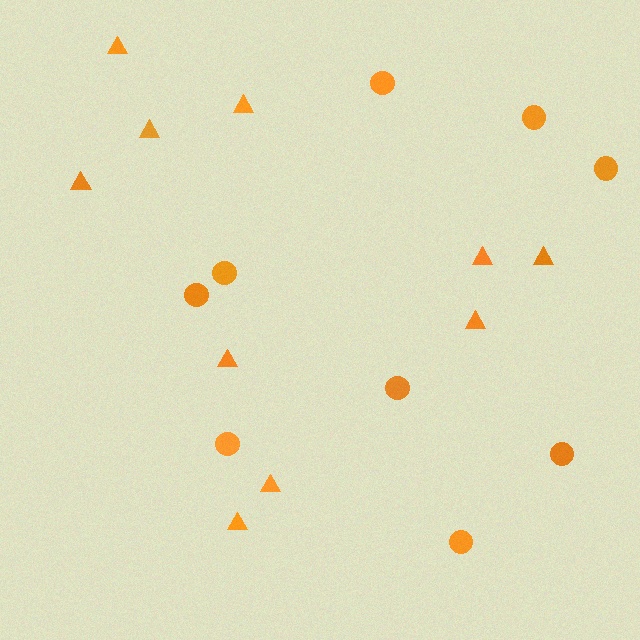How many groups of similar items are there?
There are 2 groups: one group of triangles (10) and one group of circles (9).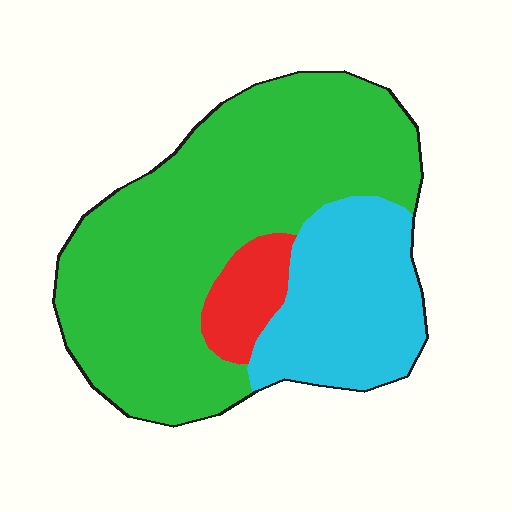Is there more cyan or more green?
Green.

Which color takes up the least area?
Red, at roughly 10%.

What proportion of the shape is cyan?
Cyan covers 26% of the shape.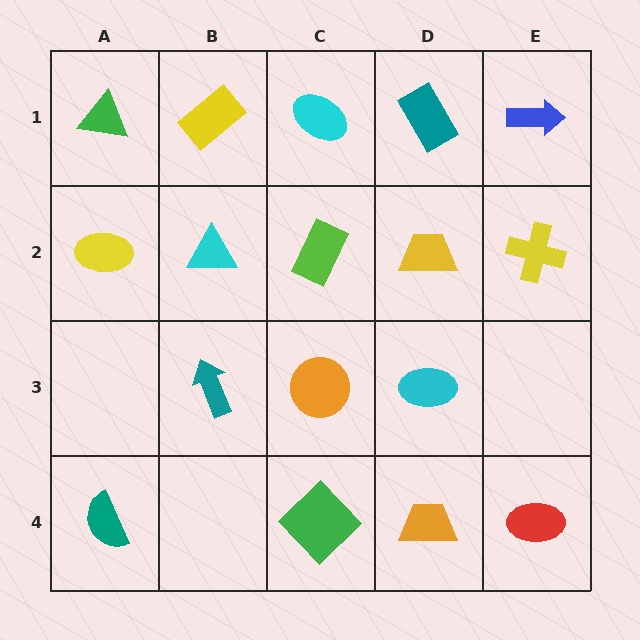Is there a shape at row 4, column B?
No, that cell is empty.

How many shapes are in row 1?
5 shapes.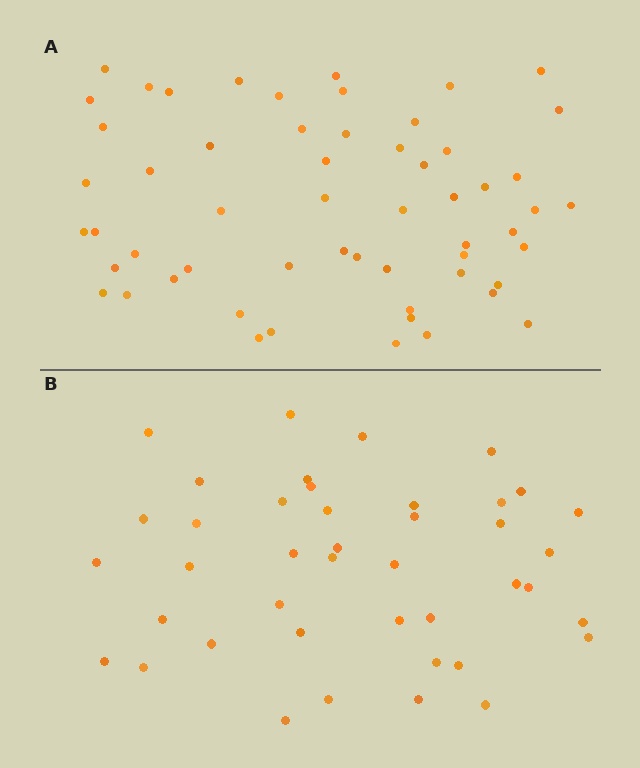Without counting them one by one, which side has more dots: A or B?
Region A (the top region) has more dots.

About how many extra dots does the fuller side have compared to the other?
Region A has approximately 15 more dots than region B.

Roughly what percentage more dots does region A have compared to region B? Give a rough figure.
About 35% more.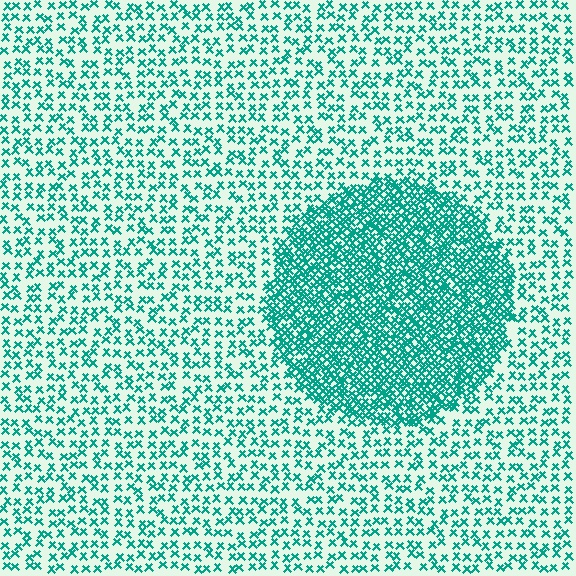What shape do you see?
I see a circle.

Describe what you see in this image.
The image contains small teal elements arranged at two different densities. A circle-shaped region is visible where the elements are more densely packed than the surrounding area.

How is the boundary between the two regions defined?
The boundary is defined by a change in element density (approximately 2.7x ratio). All elements are the same color, size, and shape.